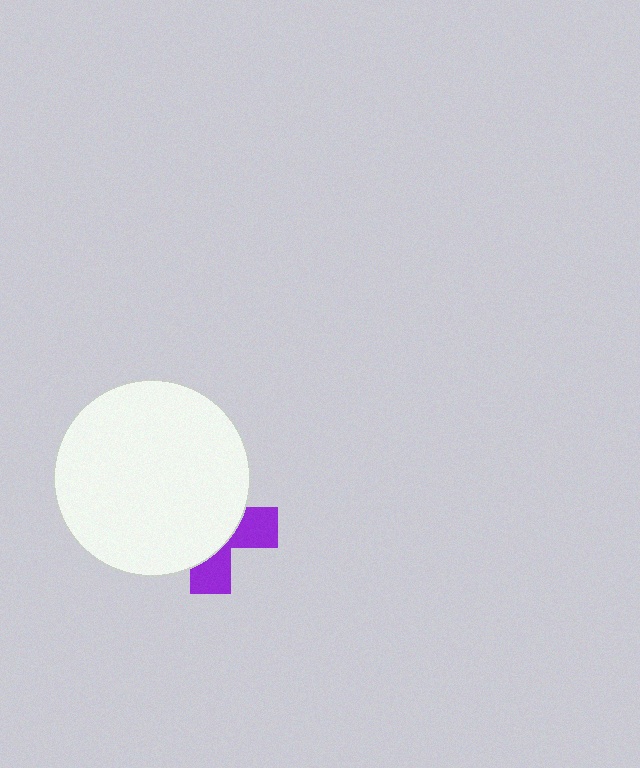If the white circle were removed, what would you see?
You would see the complete purple cross.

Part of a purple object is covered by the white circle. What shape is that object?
It is a cross.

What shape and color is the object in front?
The object in front is a white circle.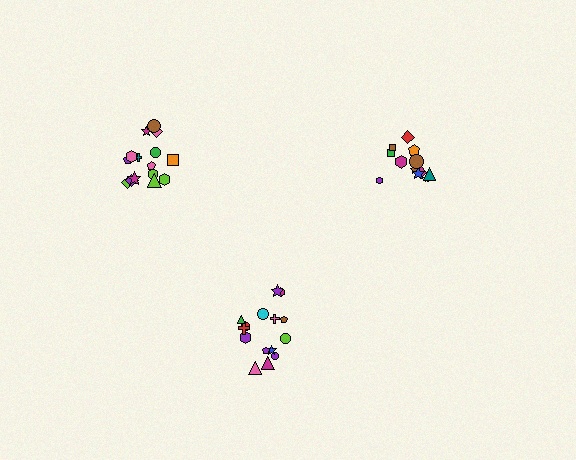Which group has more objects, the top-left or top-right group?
The top-left group.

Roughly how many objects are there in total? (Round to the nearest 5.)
Roughly 40 objects in total.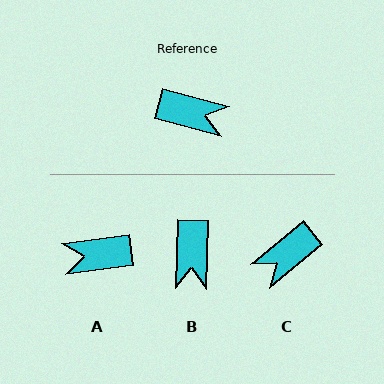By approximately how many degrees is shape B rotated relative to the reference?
Approximately 78 degrees clockwise.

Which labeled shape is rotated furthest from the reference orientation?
A, about 158 degrees away.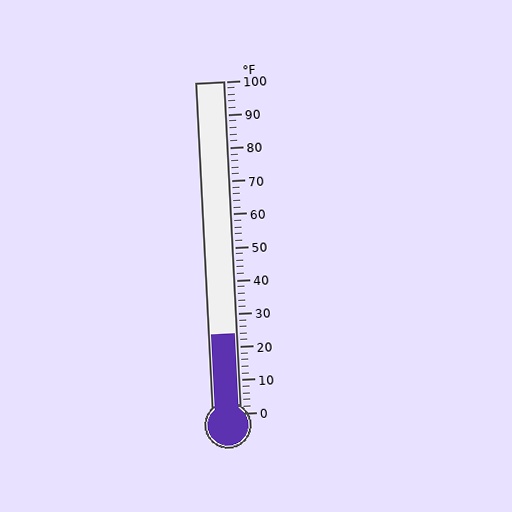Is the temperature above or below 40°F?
The temperature is below 40°F.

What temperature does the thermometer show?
The thermometer shows approximately 24°F.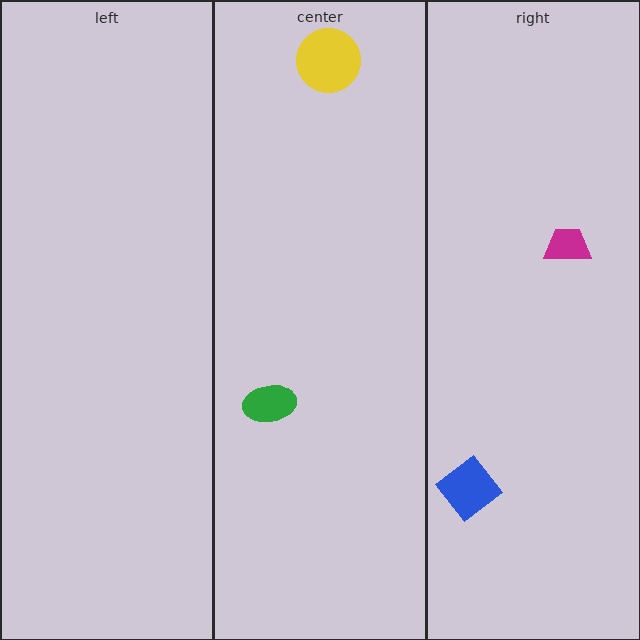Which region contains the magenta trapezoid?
The right region.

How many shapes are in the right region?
2.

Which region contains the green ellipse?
The center region.